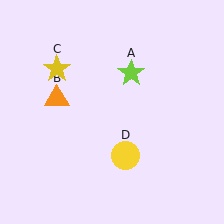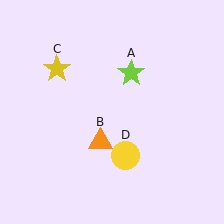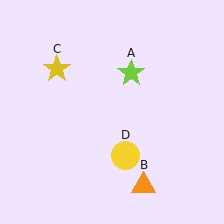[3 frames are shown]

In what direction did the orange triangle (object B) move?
The orange triangle (object B) moved down and to the right.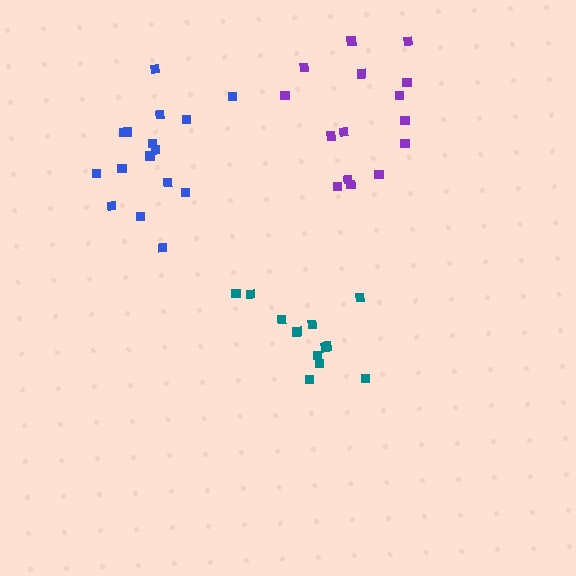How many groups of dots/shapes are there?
There are 3 groups.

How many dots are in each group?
Group 1: 12 dots, Group 2: 15 dots, Group 3: 16 dots (43 total).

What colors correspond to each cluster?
The clusters are colored: teal, purple, blue.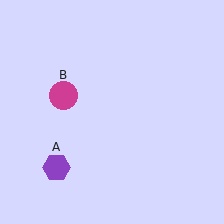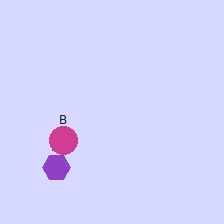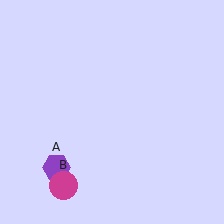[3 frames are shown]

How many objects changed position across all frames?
1 object changed position: magenta circle (object B).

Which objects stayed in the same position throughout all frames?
Purple hexagon (object A) remained stationary.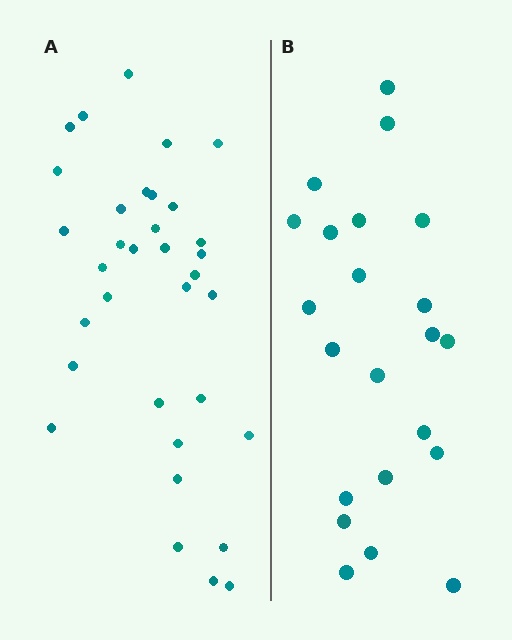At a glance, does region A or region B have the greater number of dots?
Region A (the left region) has more dots.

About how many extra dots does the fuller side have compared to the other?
Region A has roughly 12 or so more dots than region B.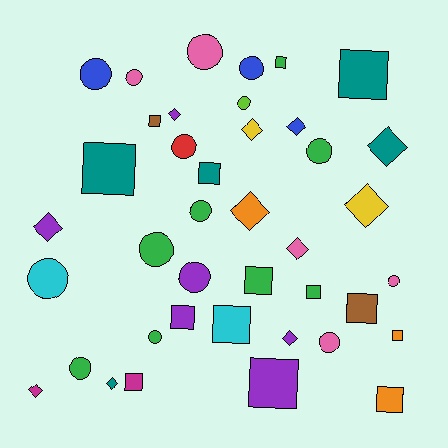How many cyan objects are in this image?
There are 2 cyan objects.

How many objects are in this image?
There are 40 objects.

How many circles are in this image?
There are 15 circles.